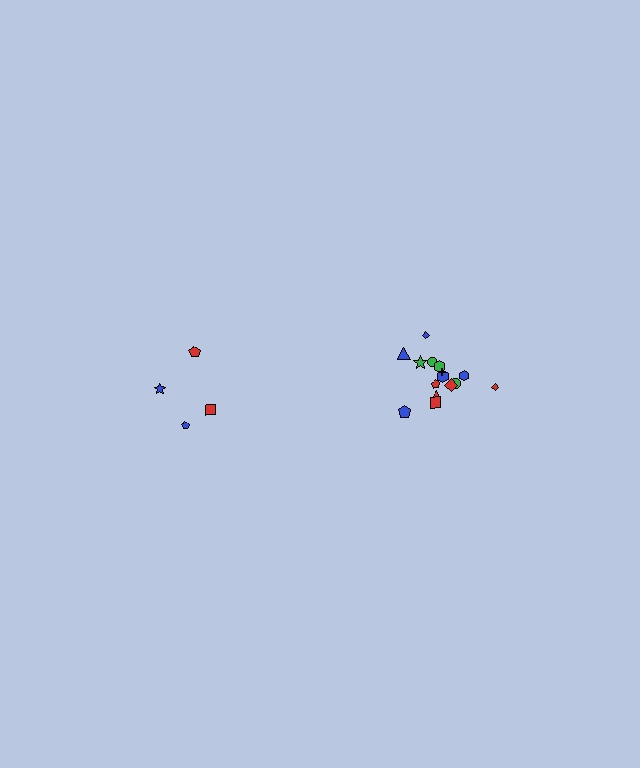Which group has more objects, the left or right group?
The right group.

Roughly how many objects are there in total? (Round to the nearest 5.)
Roughly 20 objects in total.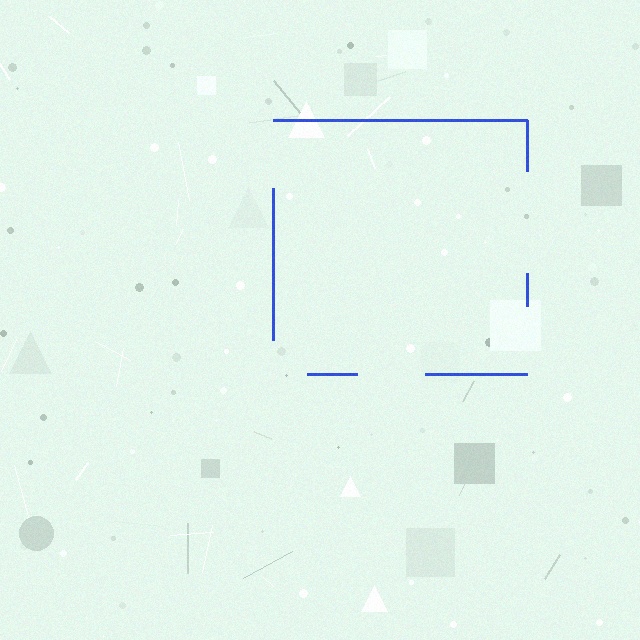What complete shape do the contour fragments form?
The contour fragments form a square.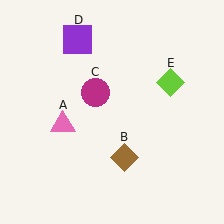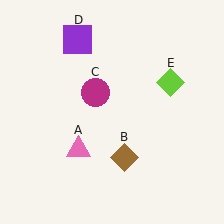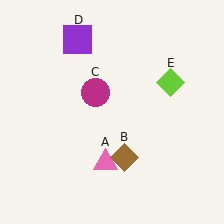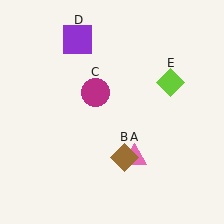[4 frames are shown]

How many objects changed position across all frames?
1 object changed position: pink triangle (object A).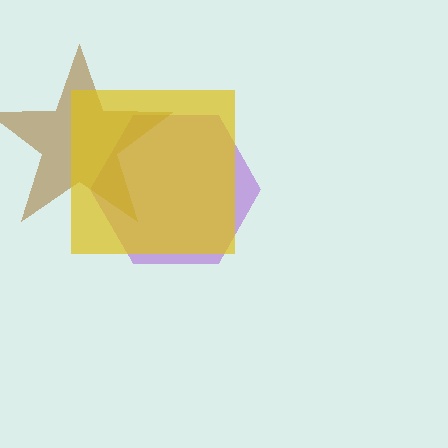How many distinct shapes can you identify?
There are 3 distinct shapes: a purple hexagon, a brown star, a yellow square.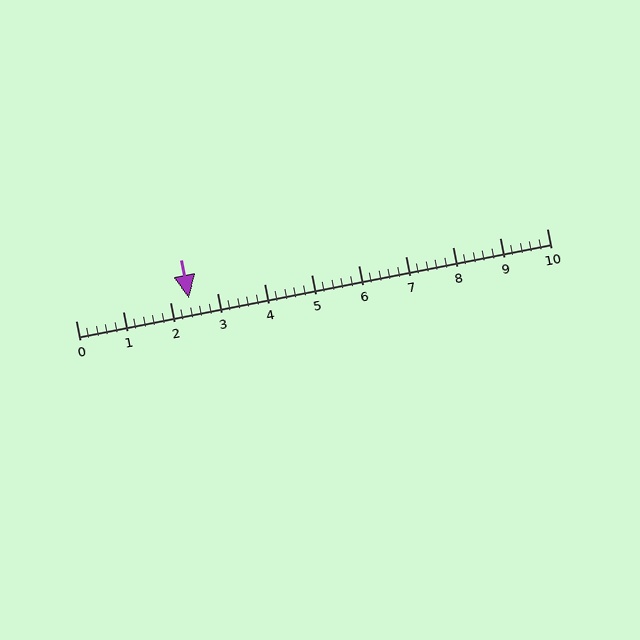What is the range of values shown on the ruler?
The ruler shows values from 0 to 10.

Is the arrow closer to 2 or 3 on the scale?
The arrow is closer to 2.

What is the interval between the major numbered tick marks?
The major tick marks are spaced 1 units apart.